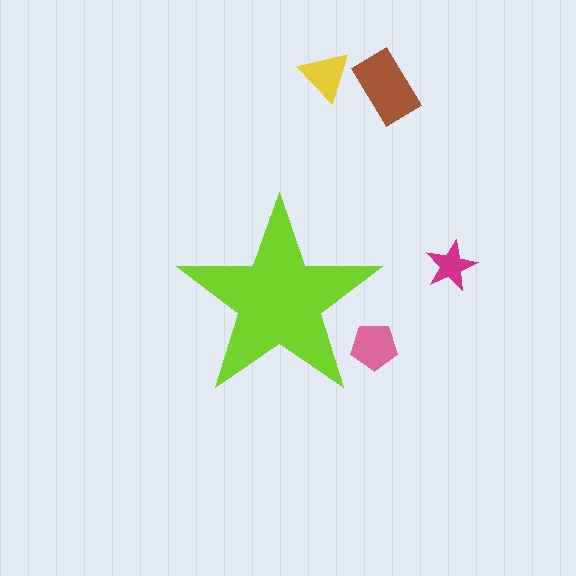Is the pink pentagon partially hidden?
Yes, the pink pentagon is partially hidden behind the lime star.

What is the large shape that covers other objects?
A lime star.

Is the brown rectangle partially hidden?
No, the brown rectangle is fully visible.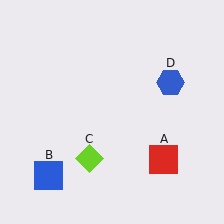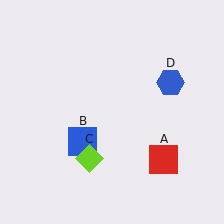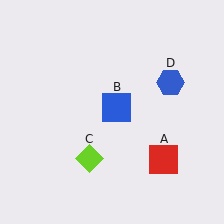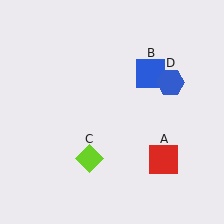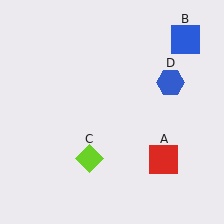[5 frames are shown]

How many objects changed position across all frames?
1 object changed position: blue square (object B).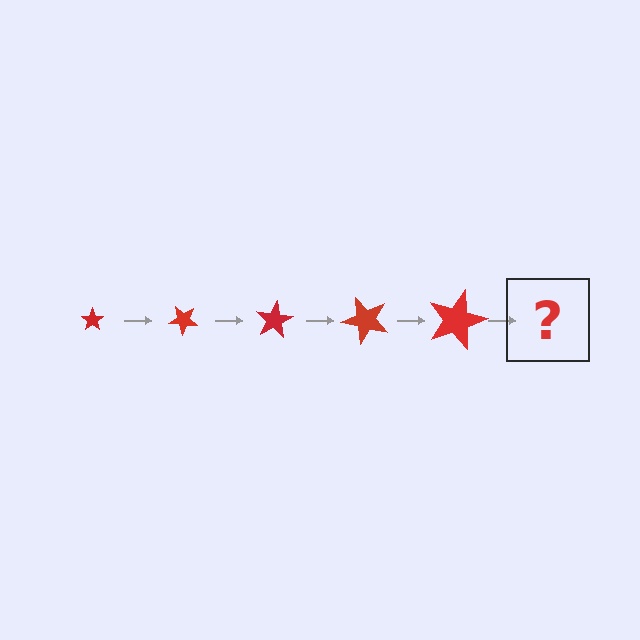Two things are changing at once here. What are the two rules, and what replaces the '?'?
The two rules are that the star grows larger each step and it rotates 40 degrees each step. The '?' should be a star, larger than the previous one and rotated 200 degrees from the start.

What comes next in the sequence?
The next element should be a star, larger than the previous one and rotated 200 degrees from the start.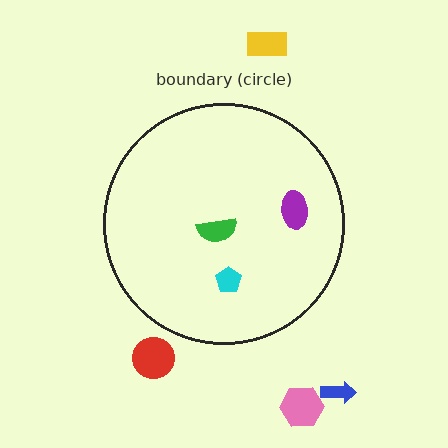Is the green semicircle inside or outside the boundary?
Inside.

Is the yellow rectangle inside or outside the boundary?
Outside.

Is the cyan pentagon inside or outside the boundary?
Inside.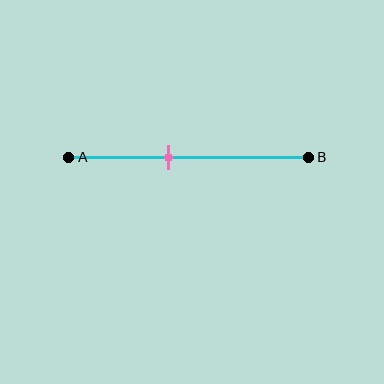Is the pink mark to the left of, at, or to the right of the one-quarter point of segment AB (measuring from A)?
The pink mark is to the right of the one-quarter point of segment AB.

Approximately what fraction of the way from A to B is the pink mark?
The pink mark is approximately 40% of the way from A to B.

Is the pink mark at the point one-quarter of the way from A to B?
No, the mark is at about 40% from A, not at the 25% one-quarter point.